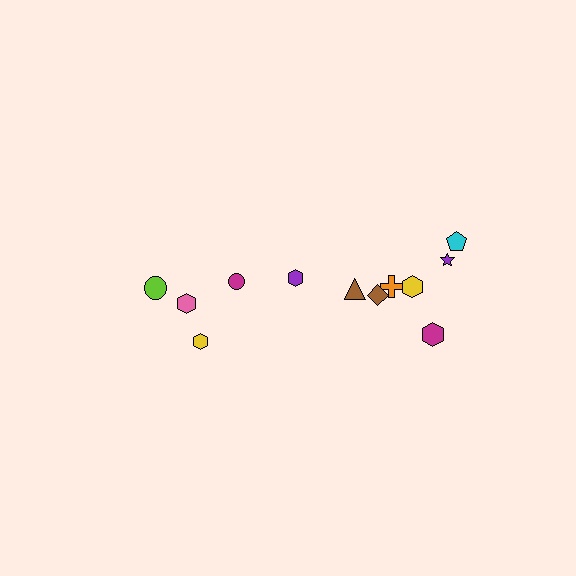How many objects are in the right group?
There are 8 objects.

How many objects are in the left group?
There are 4 objects.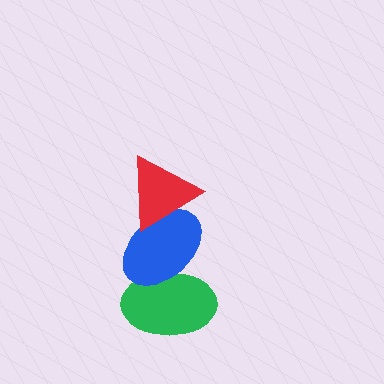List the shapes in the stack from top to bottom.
From top to bottom: the red triangle, the blue ellipse, the green ellipse.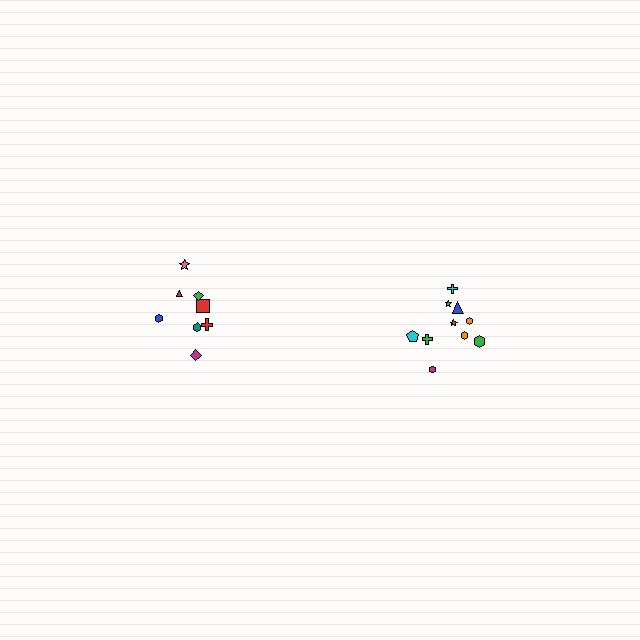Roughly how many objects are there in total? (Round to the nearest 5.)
Roughly 20 objects in total.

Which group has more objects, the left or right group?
The right group.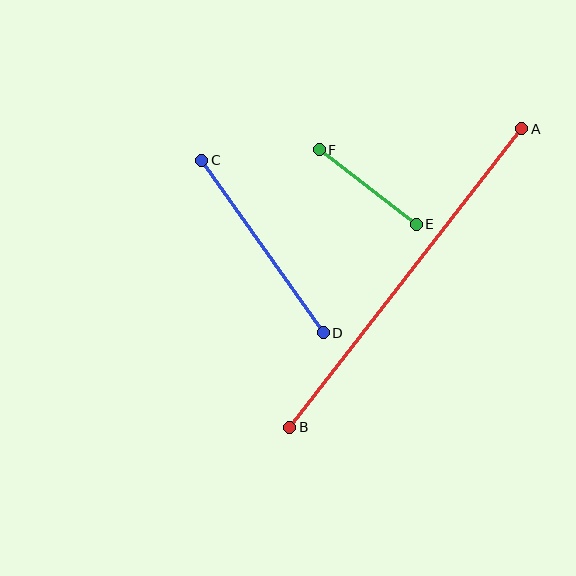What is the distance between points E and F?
The distance is approximately 122 pixels.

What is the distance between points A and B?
The distance is approximately 378 pixels.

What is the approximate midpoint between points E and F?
The midpoint is at approximately (368, 187) pixels.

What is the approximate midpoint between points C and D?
The midpoint is at approximately (262, 246) pixels.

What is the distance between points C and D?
The distance is approximately 211 pixels.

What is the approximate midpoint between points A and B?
The midpoint is at approximately (406, 278) pixels.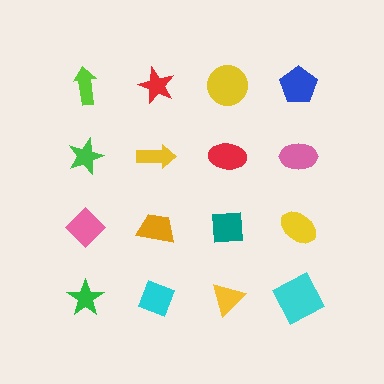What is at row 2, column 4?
A pink ellipse.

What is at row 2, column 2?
A yellow arrow.